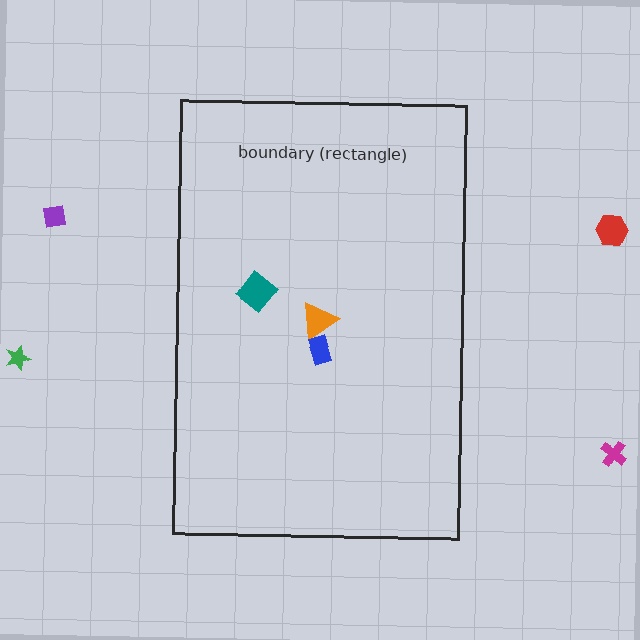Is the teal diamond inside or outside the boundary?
Inside.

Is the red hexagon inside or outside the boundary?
Outside.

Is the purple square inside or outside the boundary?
Outside.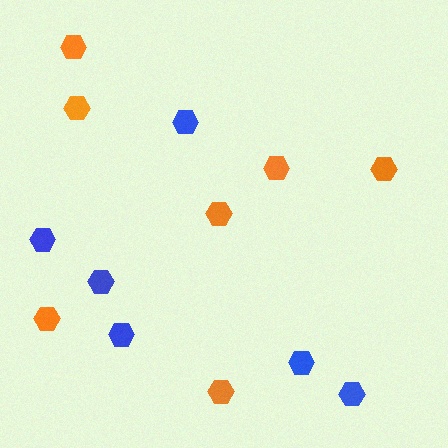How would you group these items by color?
There are 2 groups: one group of blue hexagons (6) and one group of orange hexagons (7).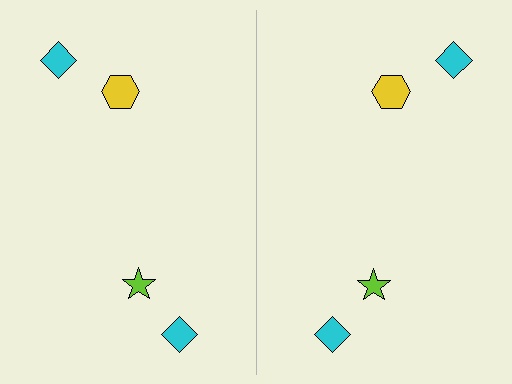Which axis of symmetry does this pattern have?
The pattern has a vertical axis of symmetry running through the center of the image.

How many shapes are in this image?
There are 8 shapes in this image.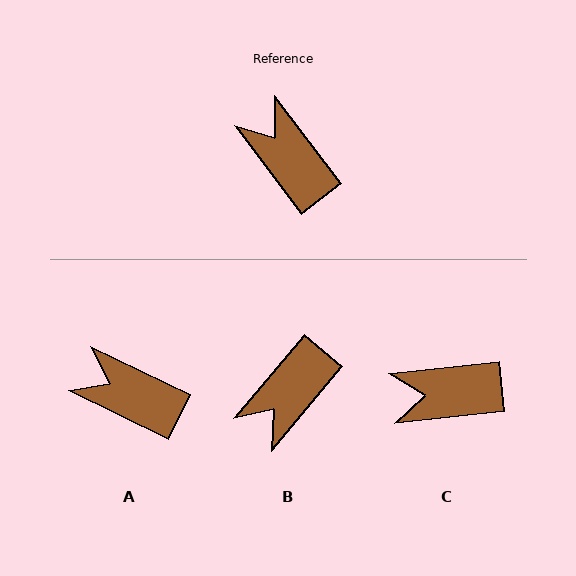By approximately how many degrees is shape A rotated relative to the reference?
Approximately 27 degrees counter-clockwise.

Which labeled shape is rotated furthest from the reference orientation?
B, about 103 degrees away.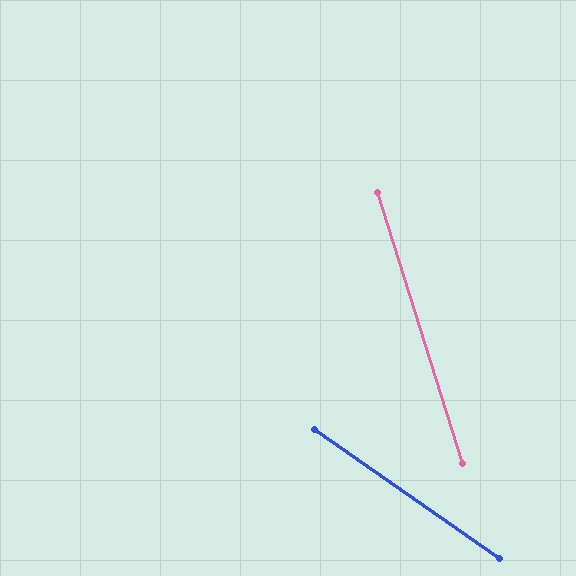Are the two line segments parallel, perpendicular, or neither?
Neither parallel nor perpendicular — they differ by about 38°.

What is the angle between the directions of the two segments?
Approximately 38 degrees.